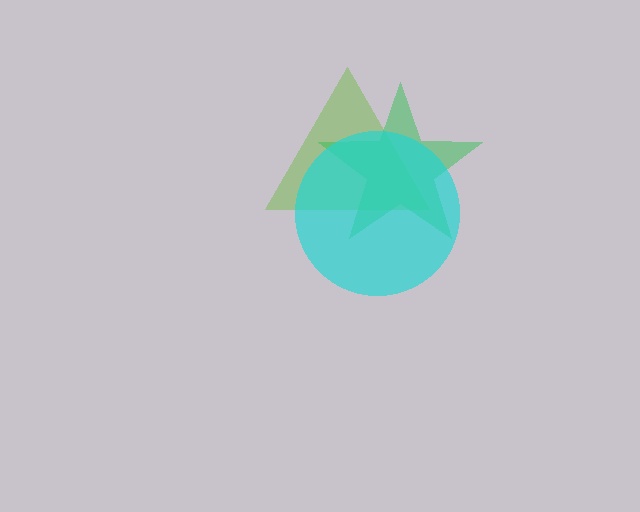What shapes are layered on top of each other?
The layered shapes are: a lime triangle, a green star, a cyan circle.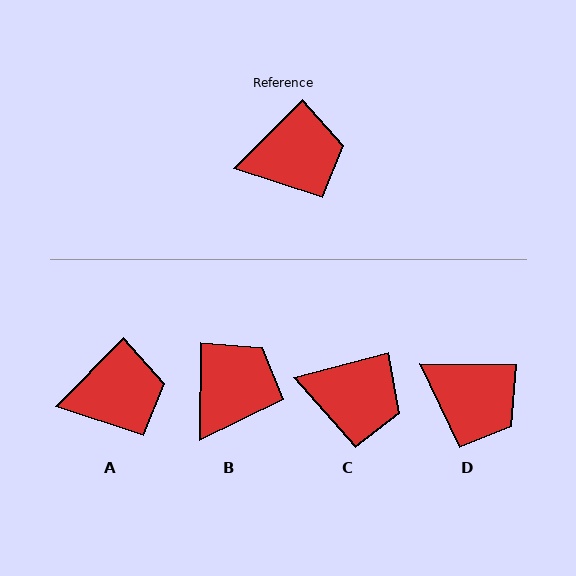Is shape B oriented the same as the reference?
No, it is off by about 44 degrees.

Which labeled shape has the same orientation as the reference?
A.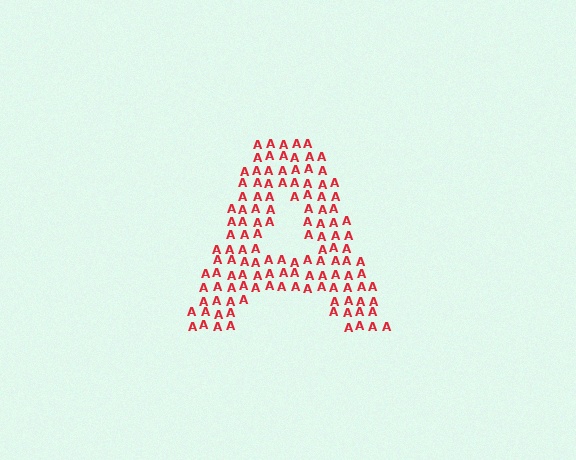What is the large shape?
The large shape is the letter A.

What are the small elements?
The small elements are letter A's.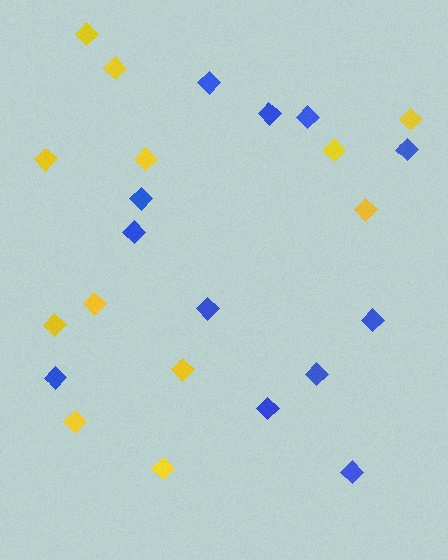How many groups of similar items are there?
There are 2 groups: one group of blue diamonds (12) and one group of yellow diamonds (12).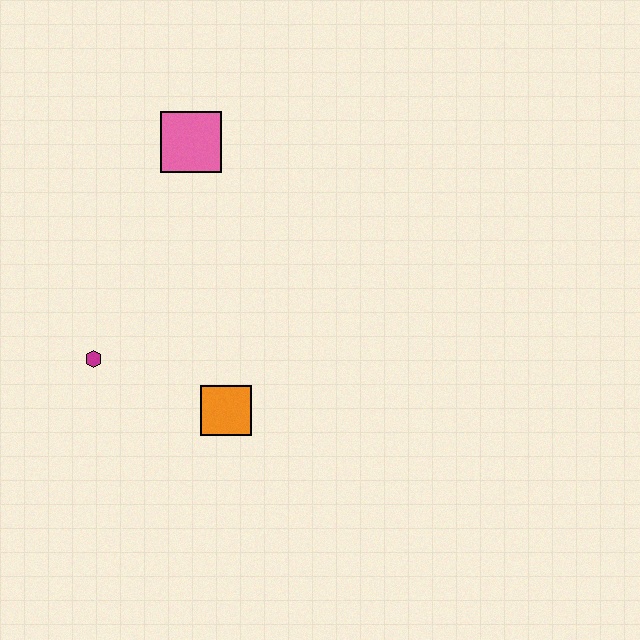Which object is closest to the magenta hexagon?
The orange square is closest to the magenta hexagon.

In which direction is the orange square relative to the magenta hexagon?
The orange square is to the right of the magenta hexagon.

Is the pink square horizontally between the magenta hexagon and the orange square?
Yes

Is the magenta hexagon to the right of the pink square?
No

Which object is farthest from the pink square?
The orange square is farthest from the pink square.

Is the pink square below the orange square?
No